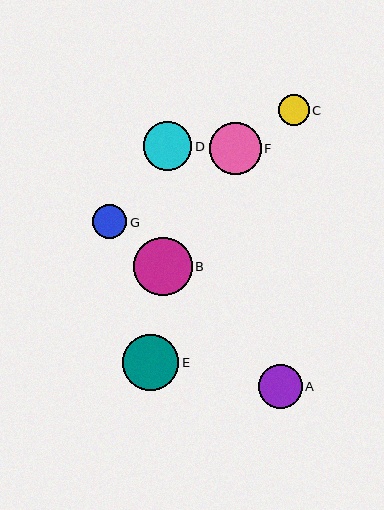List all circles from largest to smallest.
From largest to smallest: B, E, F, D, A, G, C.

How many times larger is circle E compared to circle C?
Circle E is approximately 1.8 times the size of circle C.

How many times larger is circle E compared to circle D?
Circle E is approximately 1.2 times the size of circle D.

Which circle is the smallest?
Circle C is the smallest with a size of approximately 31 pixels.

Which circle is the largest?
Circle B is the largest with a size of approximately 59 pixels.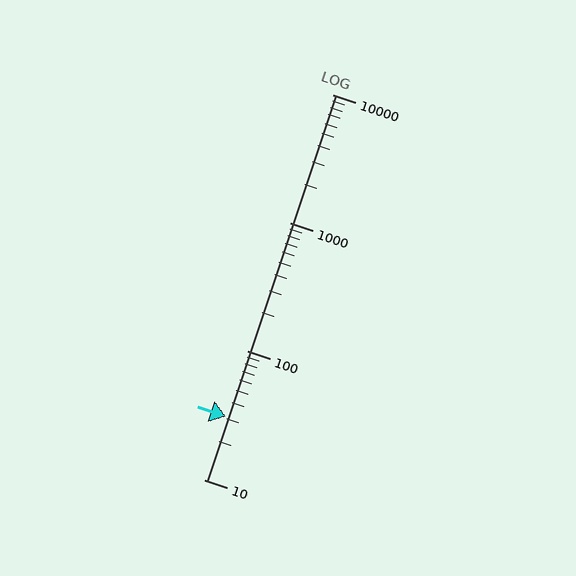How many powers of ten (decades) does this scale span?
The scale spans 3 decades, from 10 to 10000.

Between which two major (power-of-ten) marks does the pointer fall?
The pointer is between 10 and 100.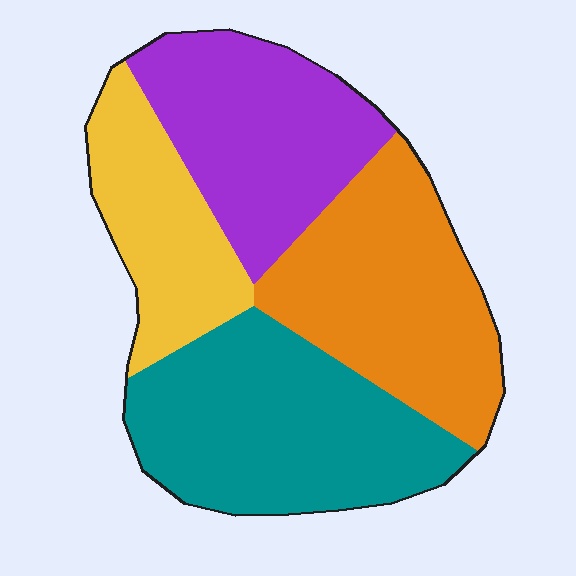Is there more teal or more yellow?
Teal.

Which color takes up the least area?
Yellow, at roughly 15%.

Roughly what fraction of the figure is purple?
Purple covers roughly 25% of the figure.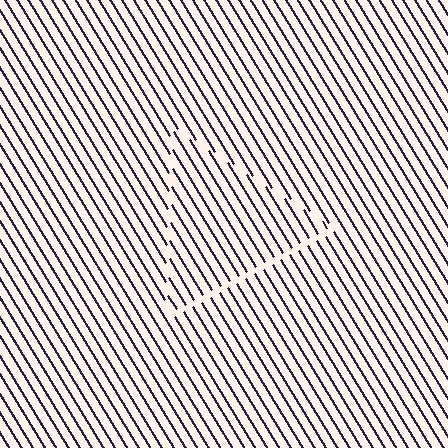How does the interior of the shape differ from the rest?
The interior of the shape contains the same grating, shifted by half a period — the contour is defined by the phase discontinuity where line-ends from the inner and outer gratings abut.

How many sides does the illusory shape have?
3 sides — the line-ends trace a triangle.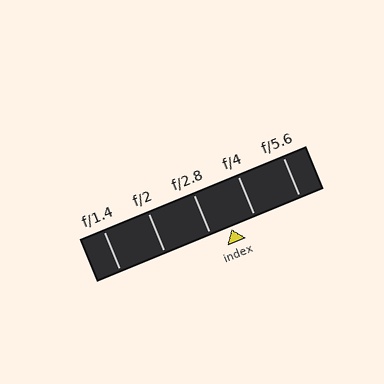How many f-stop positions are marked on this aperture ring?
There are 5 f-stop positions marked.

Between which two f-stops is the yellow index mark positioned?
The index mark is between f/2.8 and f/4.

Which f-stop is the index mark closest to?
The index mark is closest to f/2.8.